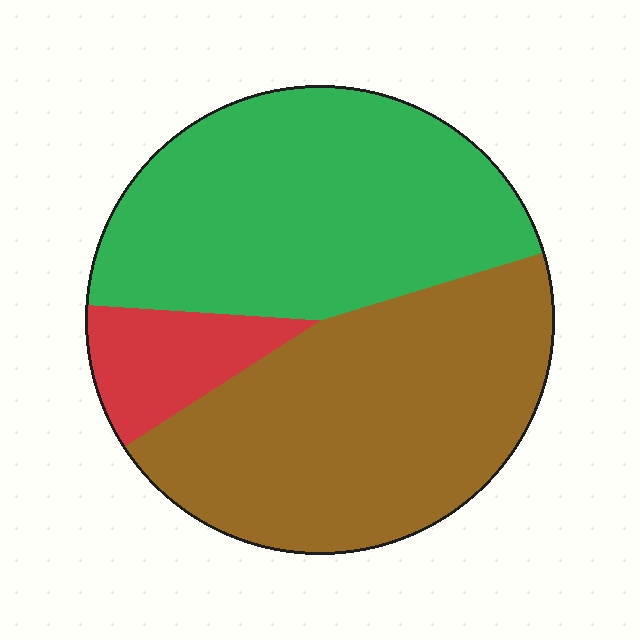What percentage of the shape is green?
Green takes up between a quarter and a half of the shape.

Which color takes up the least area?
Red, at roughly 10%.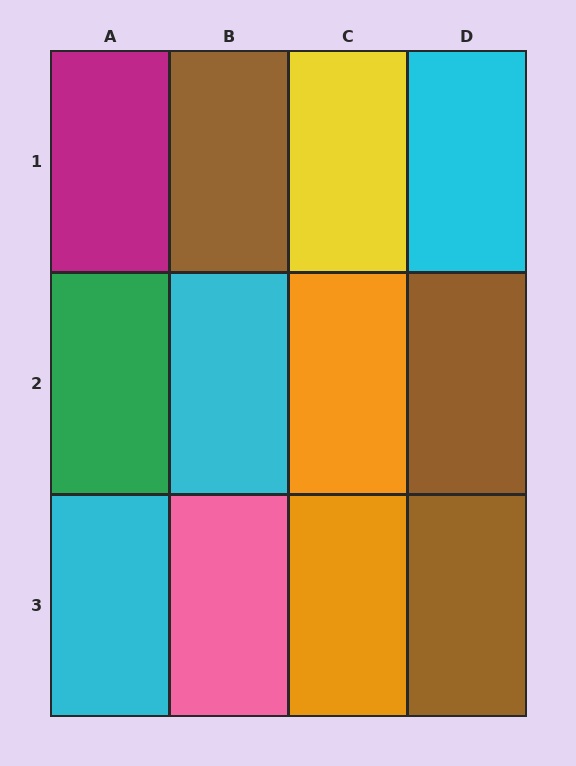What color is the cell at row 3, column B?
Pink.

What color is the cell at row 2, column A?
Green.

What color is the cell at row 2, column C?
Orange.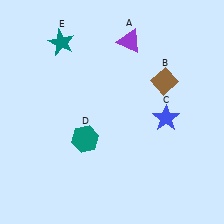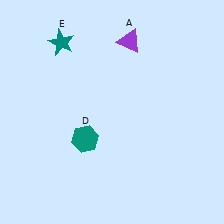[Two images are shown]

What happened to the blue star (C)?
The blue star (C) was removed in Image 2. It was in the bottom-right area of Image 1.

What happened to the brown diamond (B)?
The brown diamond (B) was removed in Image 2. It was in the top-right area of Image 1.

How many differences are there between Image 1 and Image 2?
There are 2 differences between the two images.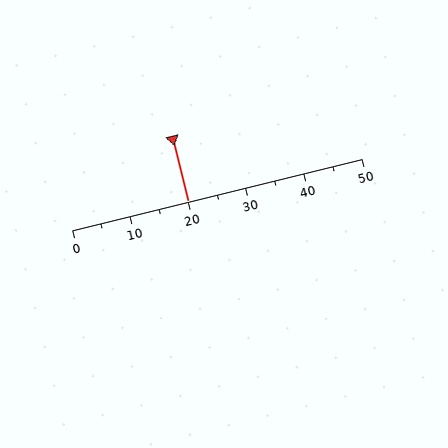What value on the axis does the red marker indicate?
The marker indicates approximately 20.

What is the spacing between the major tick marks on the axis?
The major ticks are spaced 10 apart.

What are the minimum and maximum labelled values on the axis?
The axis runs from 0 to 50.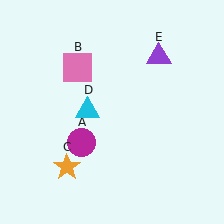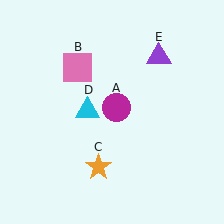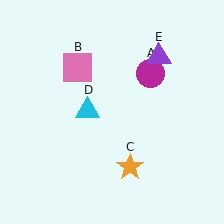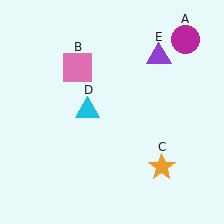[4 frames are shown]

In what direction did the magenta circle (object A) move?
The magenta circle (object A) moved up and to the right.